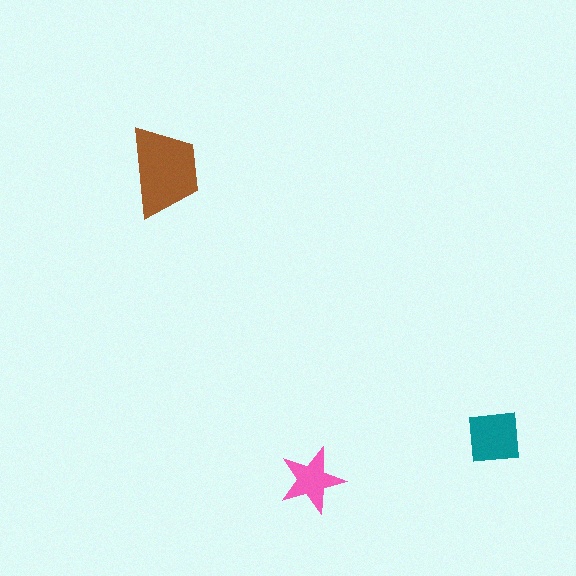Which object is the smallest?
The pink star.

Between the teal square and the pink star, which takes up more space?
The teal square.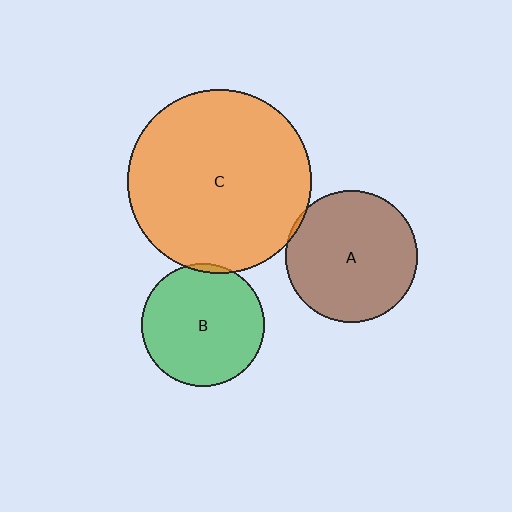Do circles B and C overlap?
Yes.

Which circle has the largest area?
Circle C (orange).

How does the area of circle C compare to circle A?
Approximately 1.9 times.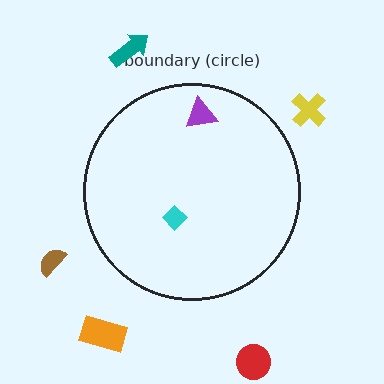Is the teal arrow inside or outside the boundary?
Outside.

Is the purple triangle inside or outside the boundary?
Inside.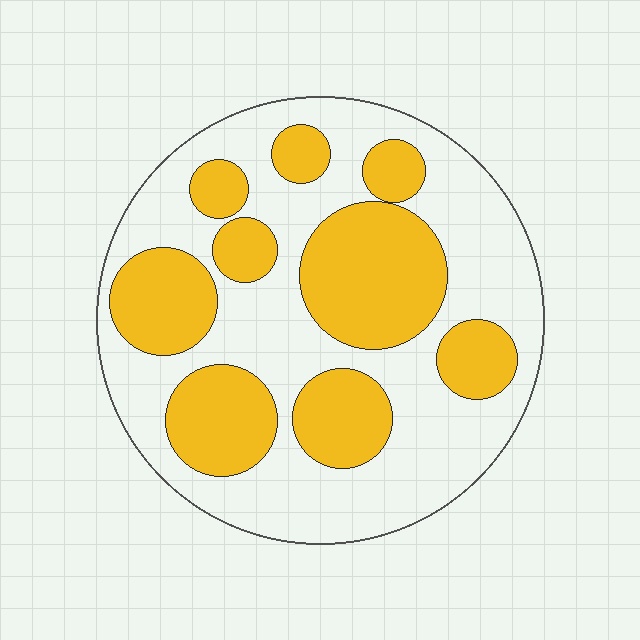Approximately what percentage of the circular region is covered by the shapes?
Approximately 40%.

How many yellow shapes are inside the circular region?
9.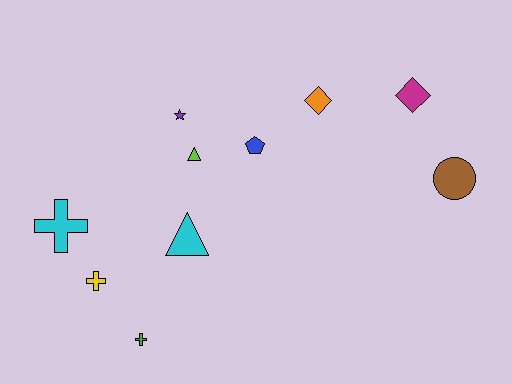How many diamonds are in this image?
There are 2 diamonds.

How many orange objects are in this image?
There is 1 orange object.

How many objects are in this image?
There are 10 objects.